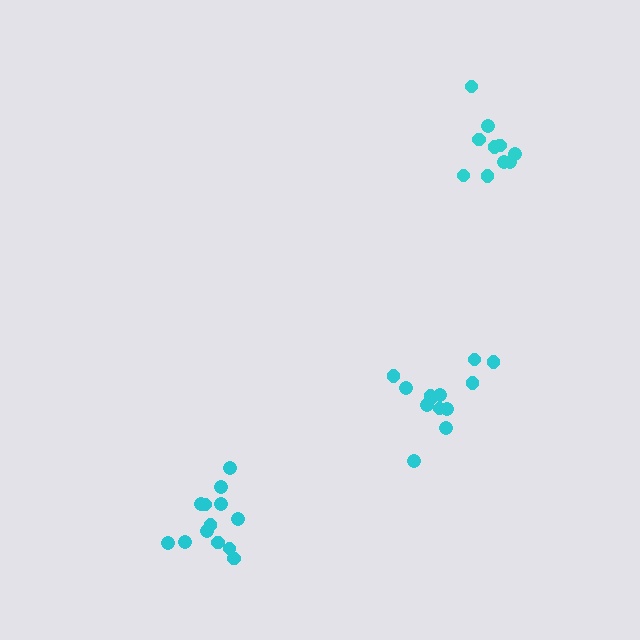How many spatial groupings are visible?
There are 3 spatial groupings.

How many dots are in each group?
Group 1: 10 dots, Group 2: 13 dots, Group 3: 13 dots (36 total).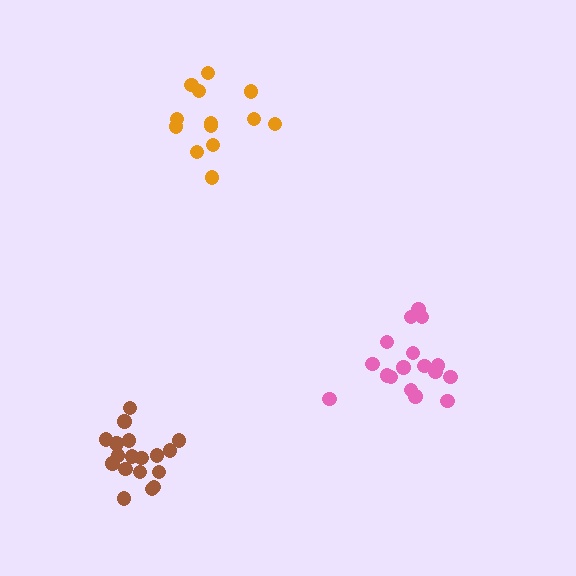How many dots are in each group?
Group 1: 13 dots, Group 2: 17 dots, Group 3: 18 dots (48 total).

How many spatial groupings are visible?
There are 3 spatial groupings.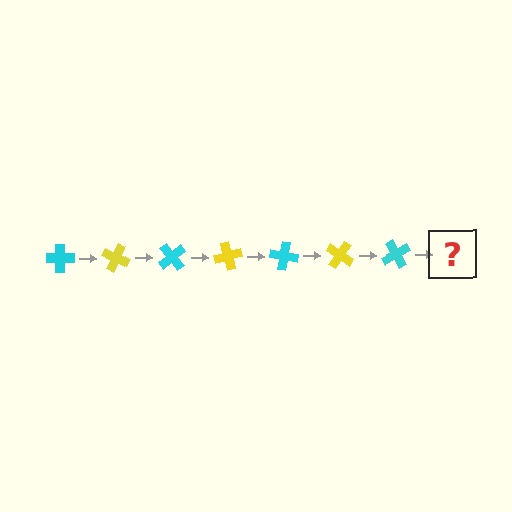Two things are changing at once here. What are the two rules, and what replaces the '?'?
The two rules are that it rotates 25 degrees each step and the color cycles through cyan and yellow. The '?' should be a yellow cross, rotated 175 degrees from the start.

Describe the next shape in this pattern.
It should be a yellow cross, rotated 175 degrees from the start.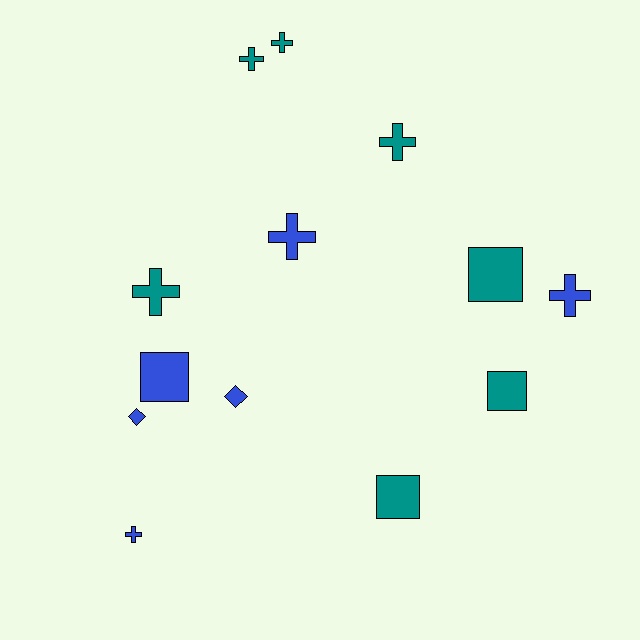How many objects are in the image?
There are 13 objects.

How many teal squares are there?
There are 3 teal squares.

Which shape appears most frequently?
Cross, with 7 objects.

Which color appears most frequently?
Teal, with 7 objects.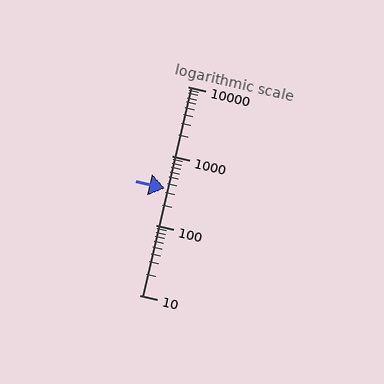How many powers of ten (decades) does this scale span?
The scale spans 3 decades, from 10 to 10000.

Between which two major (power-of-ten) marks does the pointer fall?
The pointer is between 100 and 1000.